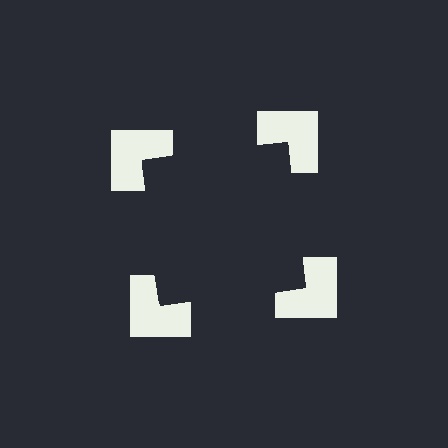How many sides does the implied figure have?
4 sides.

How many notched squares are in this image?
There are 4 — one at each vertex of the illusory square.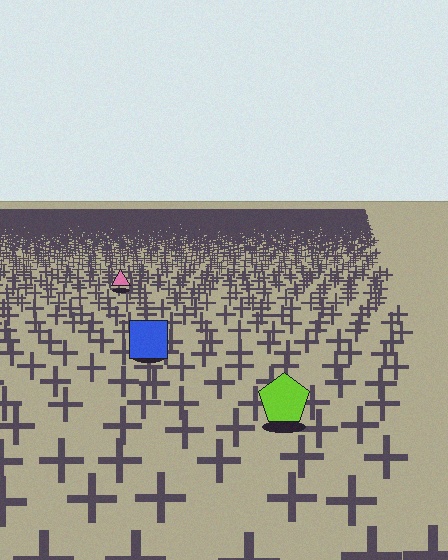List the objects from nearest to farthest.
From nearest to farthest: the lime pentagon, the blue square, the pink triangle.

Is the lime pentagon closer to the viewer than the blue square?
Yes. The lime pentagon is closer — you can tell from the texture gradient: the ground texture is coarser near it.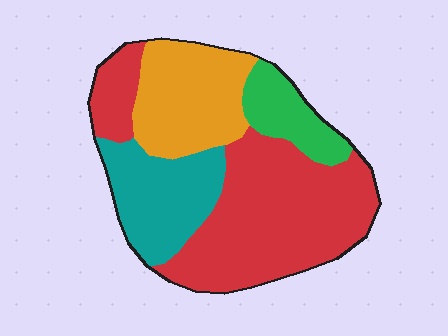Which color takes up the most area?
Red, at roughly 50%.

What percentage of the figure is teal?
Teal takes up about one fifth (1/5) of the figure.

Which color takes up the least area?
Green, at roughly 10%.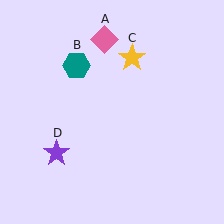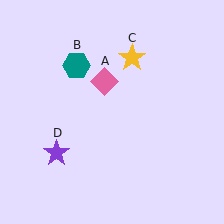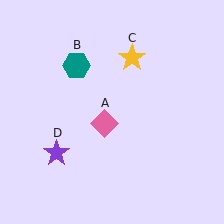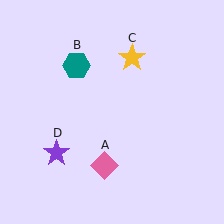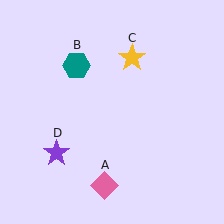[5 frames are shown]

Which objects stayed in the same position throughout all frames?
Teal hexagon (object B) and yellow star (object C) and purple star (object D) remained stationary.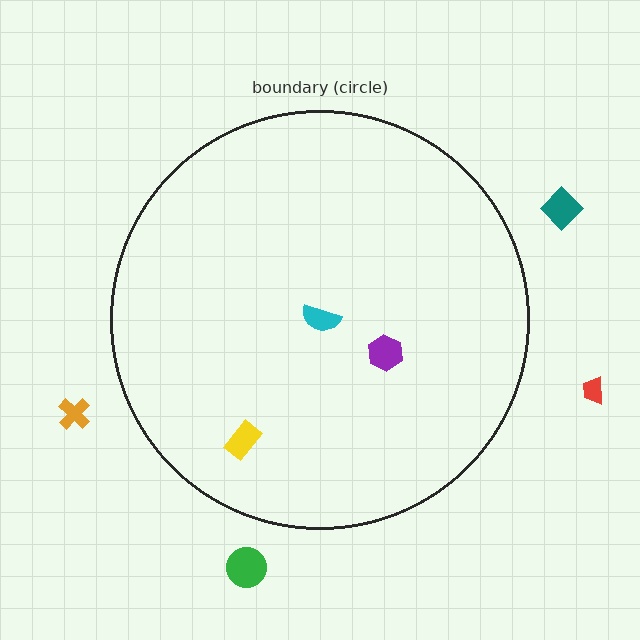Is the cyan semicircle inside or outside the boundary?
Inside.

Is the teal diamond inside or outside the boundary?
Outside.